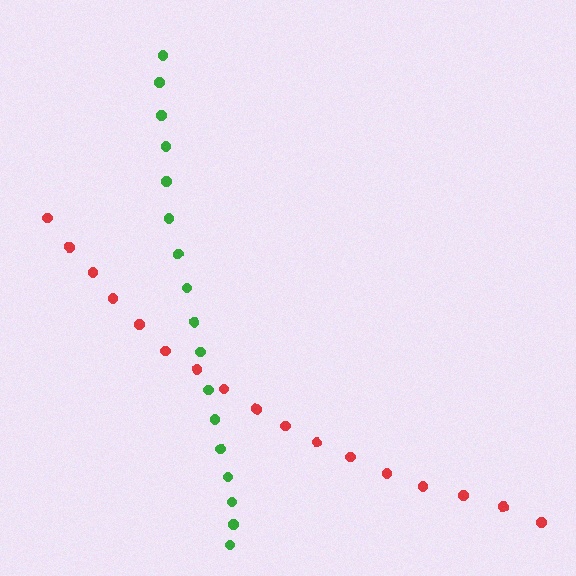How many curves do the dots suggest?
There are 2 distinct paths.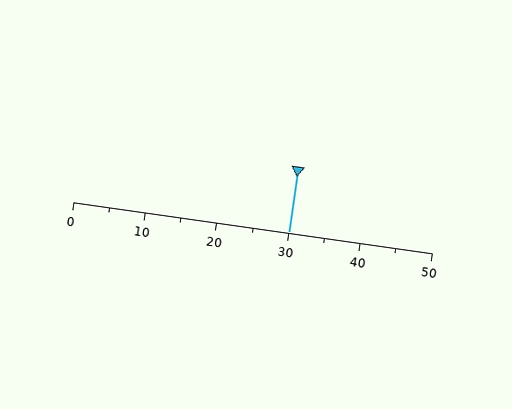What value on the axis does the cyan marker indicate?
The marker indicates approximately 30.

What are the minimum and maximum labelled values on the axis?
The axis runs from 0 to 50.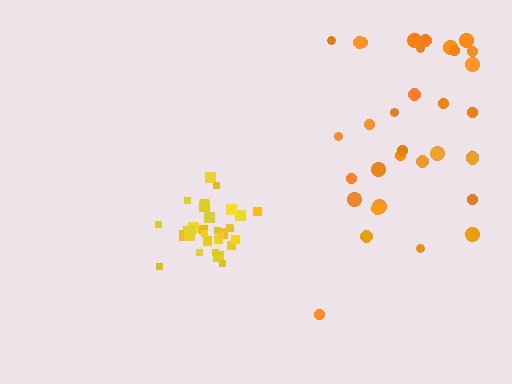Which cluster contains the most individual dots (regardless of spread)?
Orange (33).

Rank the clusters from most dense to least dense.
yellow, orange.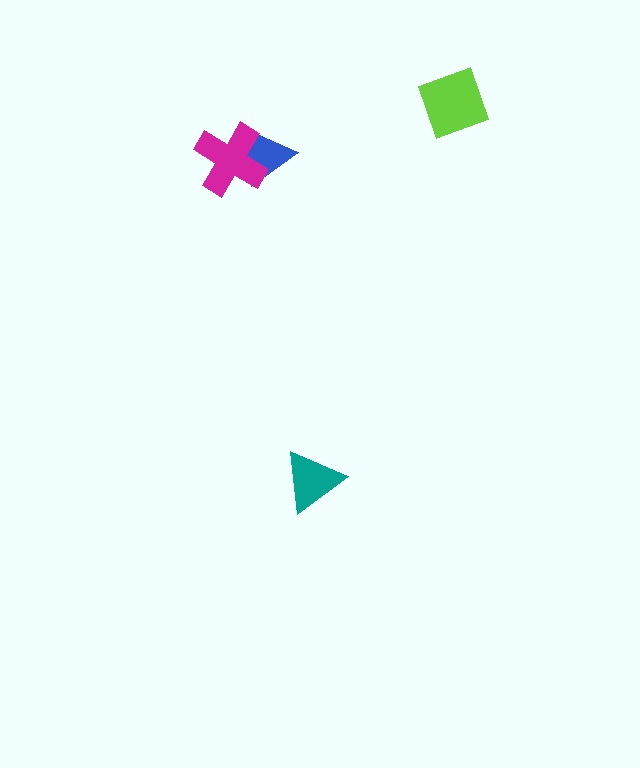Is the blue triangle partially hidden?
Yes, it is partially covered by another shape.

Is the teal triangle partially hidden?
No, no other shape covers it.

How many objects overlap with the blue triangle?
1 object overlaps with the blue triangle.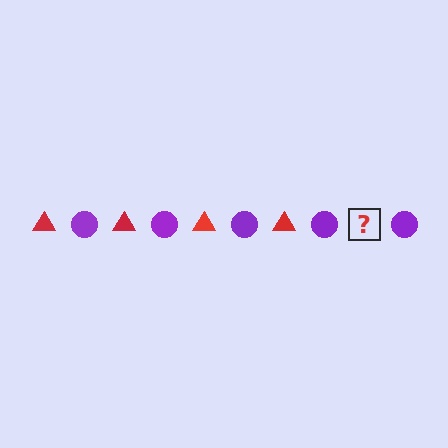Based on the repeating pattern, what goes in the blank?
The blank should be a red triangle.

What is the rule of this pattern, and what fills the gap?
The rule is that the pattern alternates between red triangle and purple circle. The gap should be filled with a red triangle.